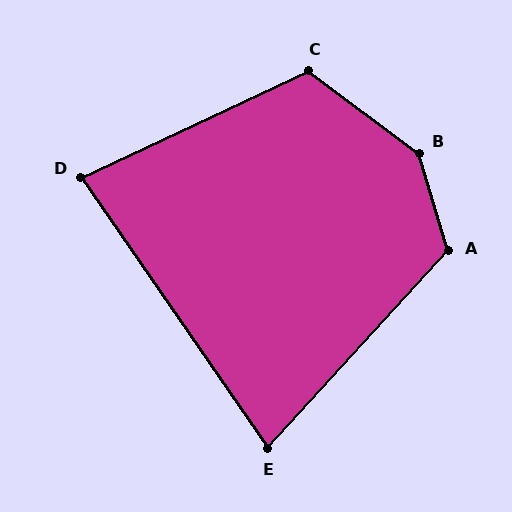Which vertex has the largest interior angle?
B, at approximately 144 degrees.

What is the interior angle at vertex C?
Approximately 118 degrees (obtuse).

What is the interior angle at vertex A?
Approximately 121 degrees (obtuse).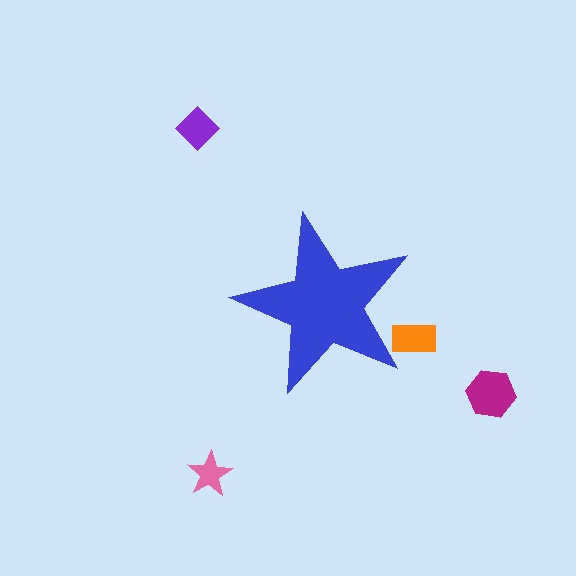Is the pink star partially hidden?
No, the pink star is fully visible.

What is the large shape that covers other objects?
A blue star.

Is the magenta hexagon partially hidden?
No, the magenta hexagon is fully visible.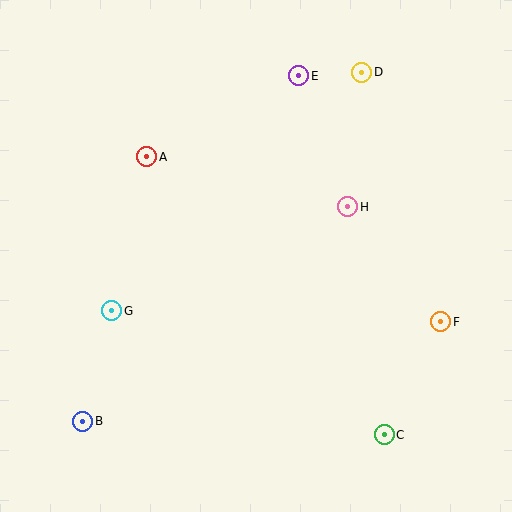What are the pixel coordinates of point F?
Point F is at (441, 322).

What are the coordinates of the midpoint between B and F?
The midpoint between B and F is at (262, 371).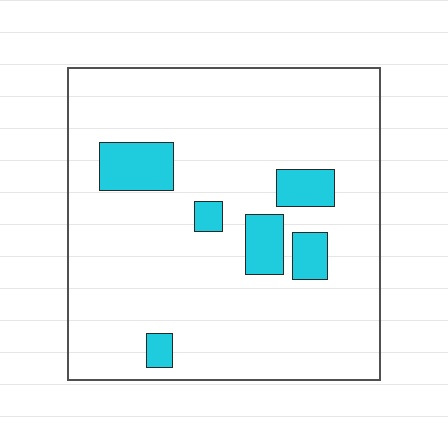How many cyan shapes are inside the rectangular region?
6.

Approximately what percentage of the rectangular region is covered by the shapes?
Approximately 10%.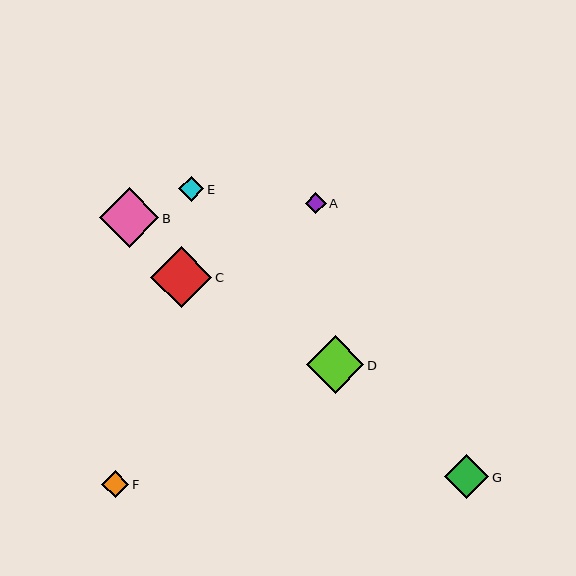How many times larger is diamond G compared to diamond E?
Diamond G is approximately 1.8 times the size of diamond E.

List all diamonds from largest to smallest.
From largest to smallest: C, B, D, G, F, E, A.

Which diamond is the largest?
Diamond C is the largest with a size of approximately 61 pixels.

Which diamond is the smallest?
Diamond A is the smallest with a size of approximately 21 pixels.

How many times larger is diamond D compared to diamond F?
Diamond D is approximately 2.1 times the size of diamond F.